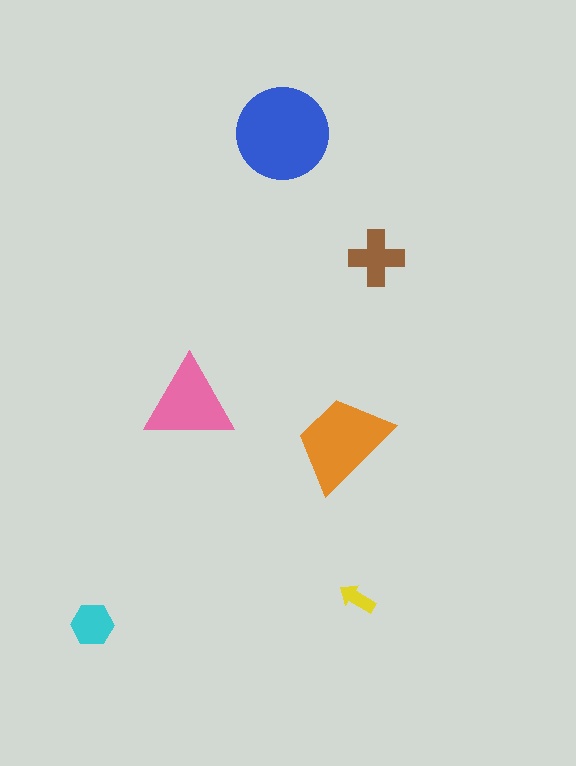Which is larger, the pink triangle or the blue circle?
The blue circle.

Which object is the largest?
The blue circle.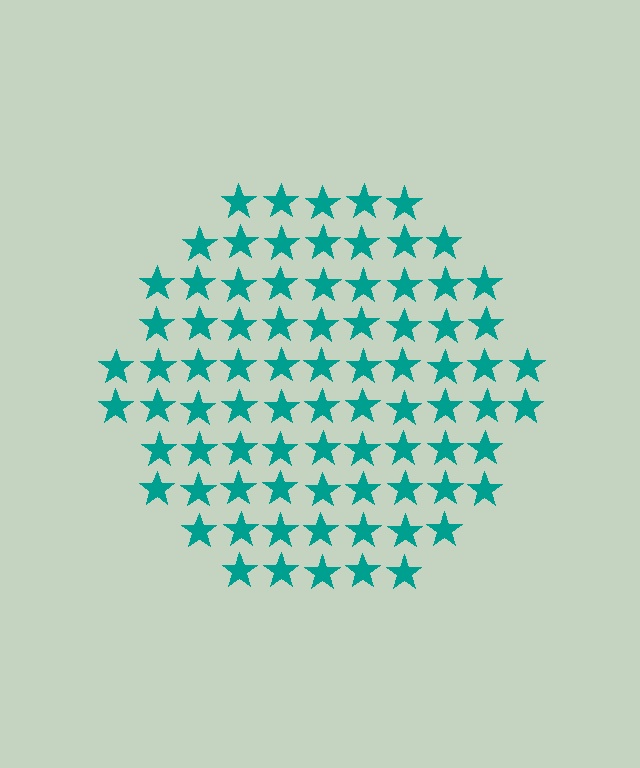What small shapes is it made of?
It is made of small stars.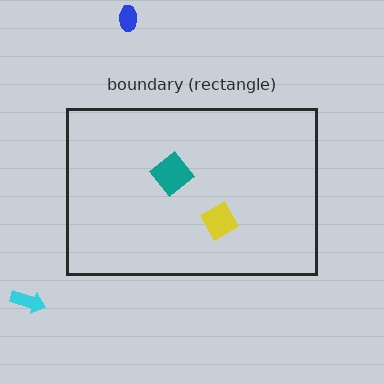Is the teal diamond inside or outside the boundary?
Inside.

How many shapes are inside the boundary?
2 inside, 2 outside.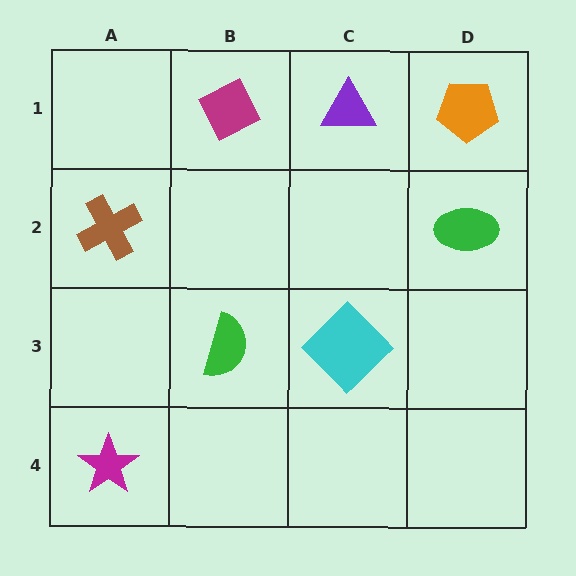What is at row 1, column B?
A magenta diamond.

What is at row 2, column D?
A green ellipse.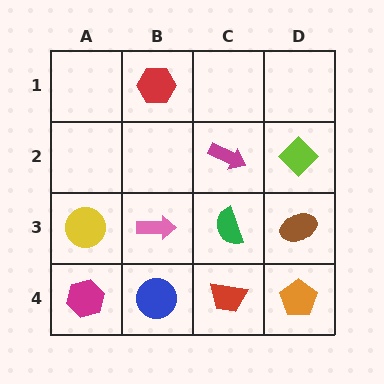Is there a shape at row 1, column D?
No, that cell is empty.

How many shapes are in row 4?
4 shapes.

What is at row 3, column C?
A green semicircle.